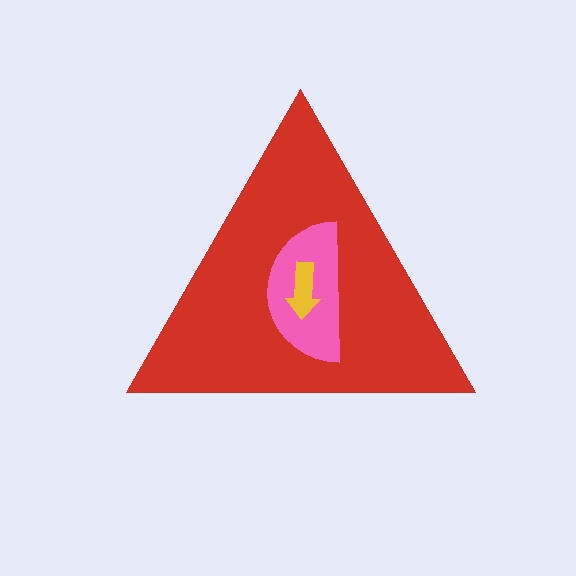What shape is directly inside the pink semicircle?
The yellow arrow.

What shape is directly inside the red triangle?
The pink semicircle.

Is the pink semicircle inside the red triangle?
Yes.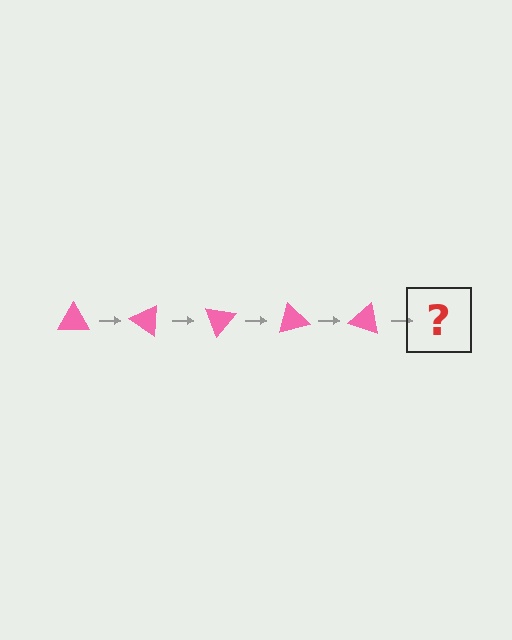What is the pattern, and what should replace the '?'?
The pattern is that the triangle rotates 35 degrees each step. The '?' should be a pink triangle rotated 175 degrees.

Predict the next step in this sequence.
The next step is a pink triangle rotated 175 degrees.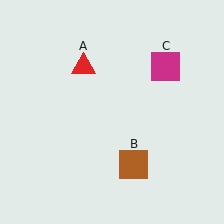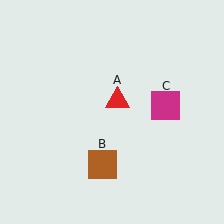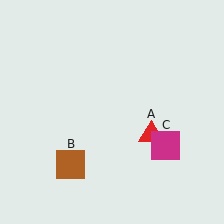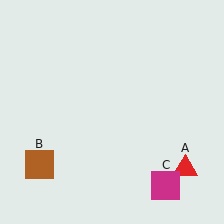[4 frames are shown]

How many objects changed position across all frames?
3 objects changed position: red triangle (object A), brown square (object B), magenta square (object C).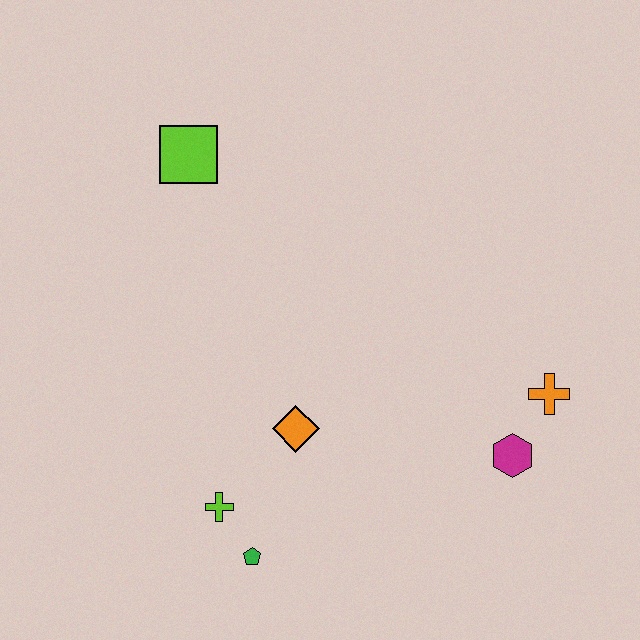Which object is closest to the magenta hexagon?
The orange cross is closest to the magenta hexagon.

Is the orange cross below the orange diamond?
No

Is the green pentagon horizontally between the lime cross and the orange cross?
Yes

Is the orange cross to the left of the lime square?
No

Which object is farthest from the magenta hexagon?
The lime square is farthest from the magenta hexagon.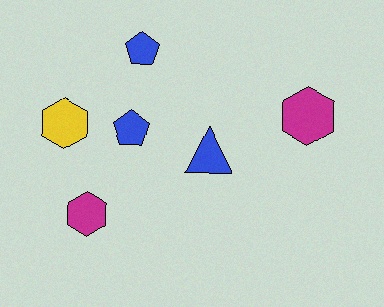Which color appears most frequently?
Blue, with 3 objects.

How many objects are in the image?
There are 6 objects.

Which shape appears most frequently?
Hexagon, with 3 objects.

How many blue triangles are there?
There is 1 blue triangle.